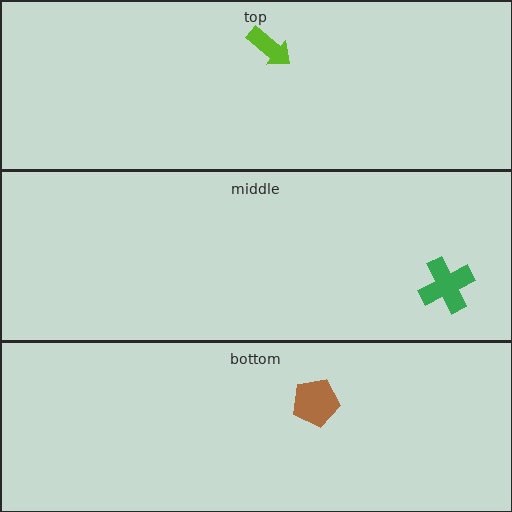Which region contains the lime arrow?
The top region.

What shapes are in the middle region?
The green cross.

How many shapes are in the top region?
1.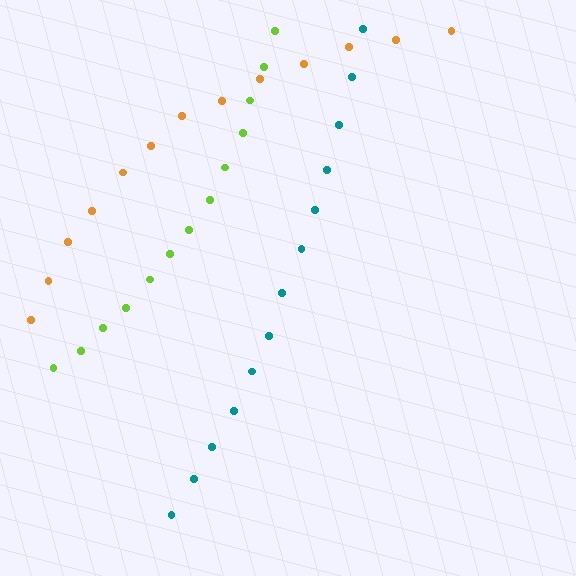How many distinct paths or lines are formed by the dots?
There are 3 distinct paths.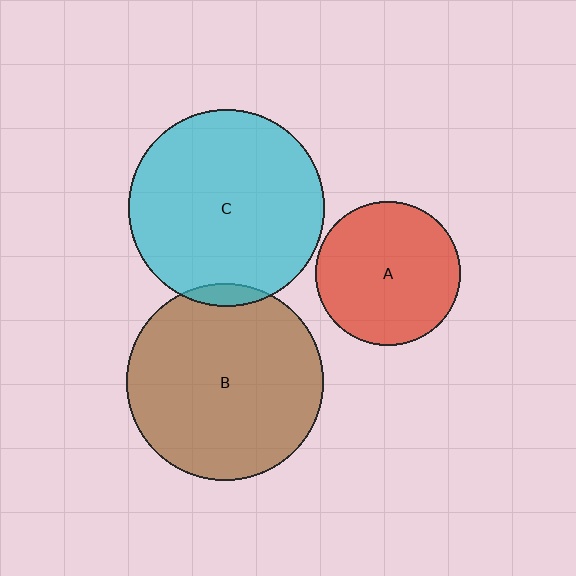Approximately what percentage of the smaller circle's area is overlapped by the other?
Approximately 5%.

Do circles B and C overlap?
Yes.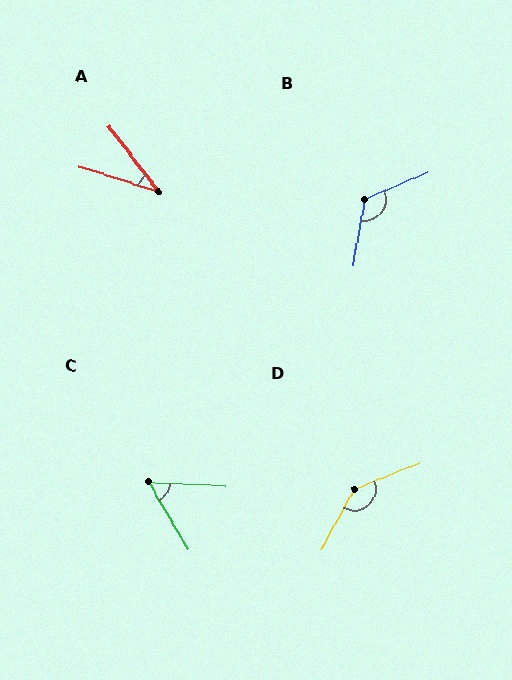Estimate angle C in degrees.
Approximately 57 degrees.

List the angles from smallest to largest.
A (35°), C (57°), B (123°), D (140°).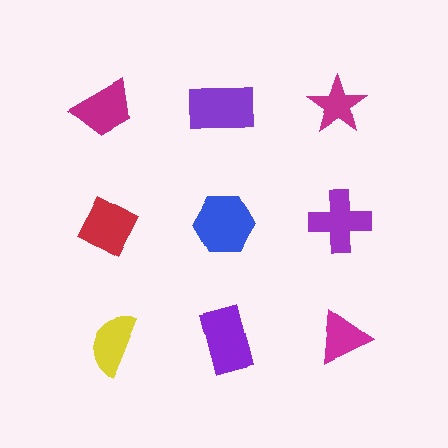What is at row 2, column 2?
A blue hexagon.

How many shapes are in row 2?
3 shapes.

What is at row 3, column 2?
A purple rectangle.